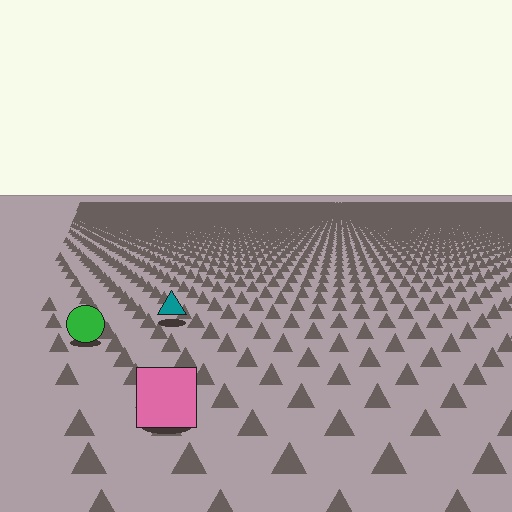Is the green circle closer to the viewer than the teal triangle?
Yes. The green circle is closer — you can tell from the texture gradient: the ground texture is coarser near it.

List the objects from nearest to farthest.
From nearest to farthest: the pink square, the green circle, the teal triangle.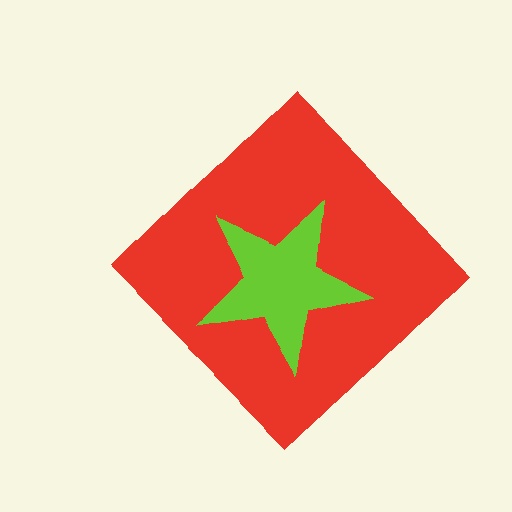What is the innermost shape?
The lime star.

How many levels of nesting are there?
2.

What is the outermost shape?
The red diamond.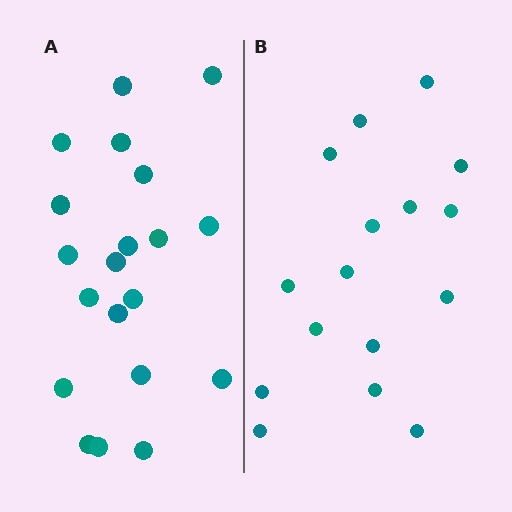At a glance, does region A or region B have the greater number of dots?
Region A (the left region) has more dots.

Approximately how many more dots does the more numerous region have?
Region A has about 4 more dots than region B.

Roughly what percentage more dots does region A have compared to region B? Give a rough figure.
About 25% more.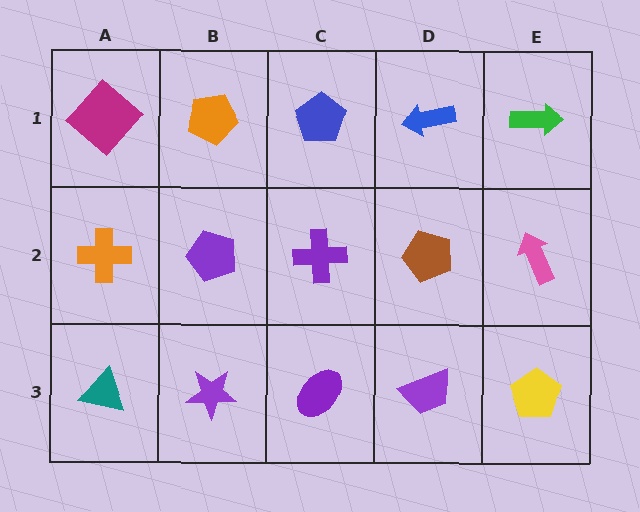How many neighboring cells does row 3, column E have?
2.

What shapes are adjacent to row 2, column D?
A blue arrow (row 1, column D), a purple trapezoid (row 3, column D), a purple cross (row 2, column C), a pink arrow (row 2, column E).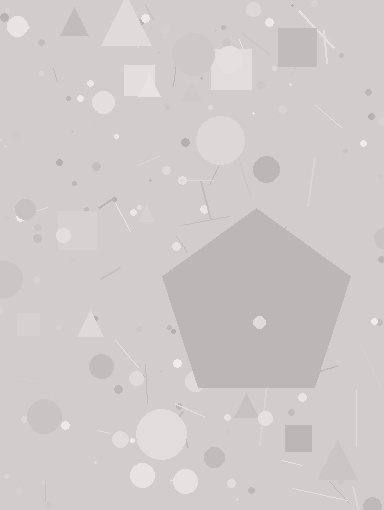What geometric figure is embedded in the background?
A pentagon is embedded in the background.